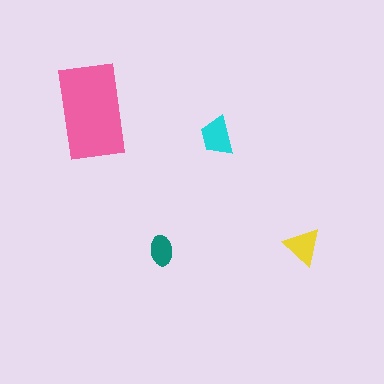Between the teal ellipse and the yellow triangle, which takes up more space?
The yellow triangle.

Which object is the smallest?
The teal ellipse.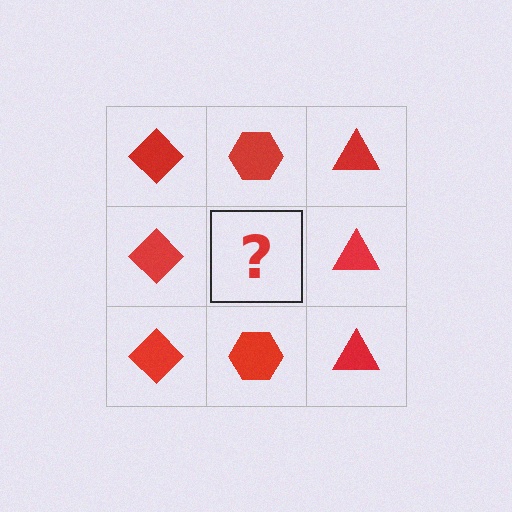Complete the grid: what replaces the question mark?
The question mark should be replaced with a red hexagon.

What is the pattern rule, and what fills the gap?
The rule is that each column has a consistent shape. The gap should be filled with a red hexagon.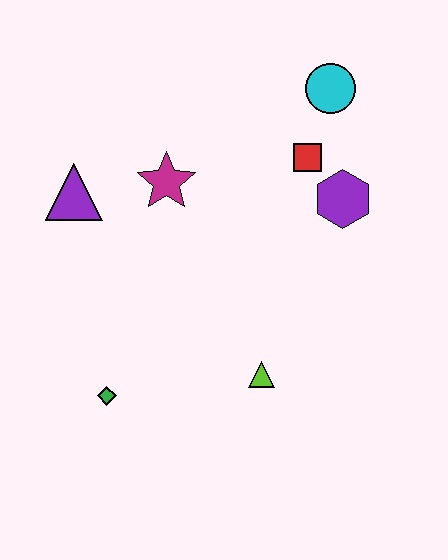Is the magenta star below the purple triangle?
No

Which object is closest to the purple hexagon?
The red square is closest to the purple hexagon.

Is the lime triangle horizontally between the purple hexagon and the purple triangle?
Yes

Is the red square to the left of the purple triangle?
No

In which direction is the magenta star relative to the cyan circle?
The magenta star is to the left of the cyan circle.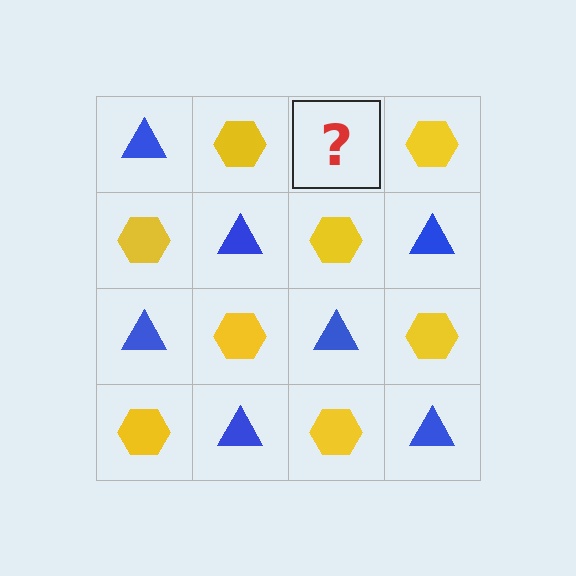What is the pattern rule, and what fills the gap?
The rule is that it alternates blue triangle and yellow hexagon in a checkerboard pattern. The gap should be filled with a blue triangle.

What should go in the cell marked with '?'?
The missing cell should contain a blue triangle.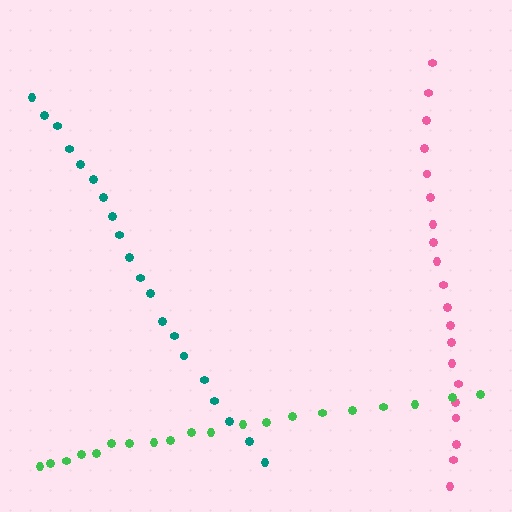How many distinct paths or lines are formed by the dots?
There are 3 distinct paths.